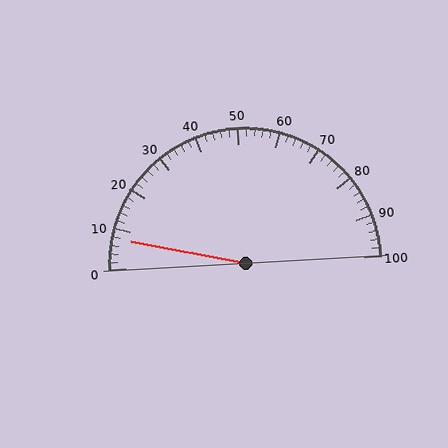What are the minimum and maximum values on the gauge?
The gauge ranges from 0 to 100.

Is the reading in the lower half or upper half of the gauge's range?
The reading is in the lower half of the range (0 to 100).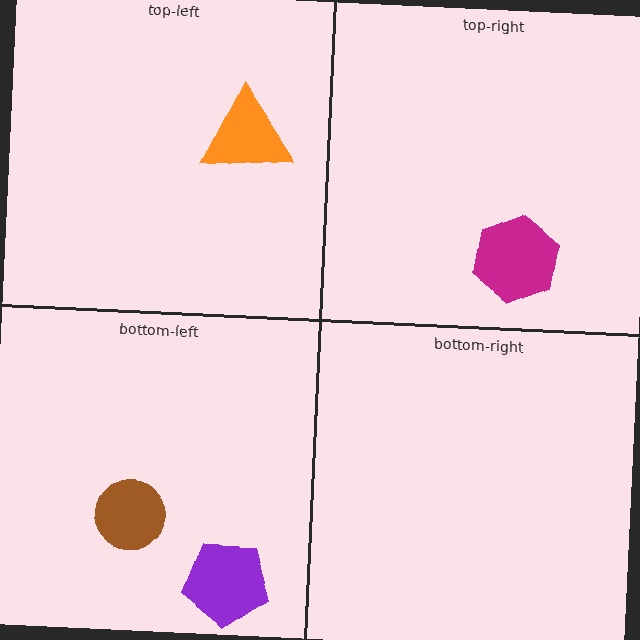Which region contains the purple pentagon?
The bottom-left region.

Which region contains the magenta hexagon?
The top-right region.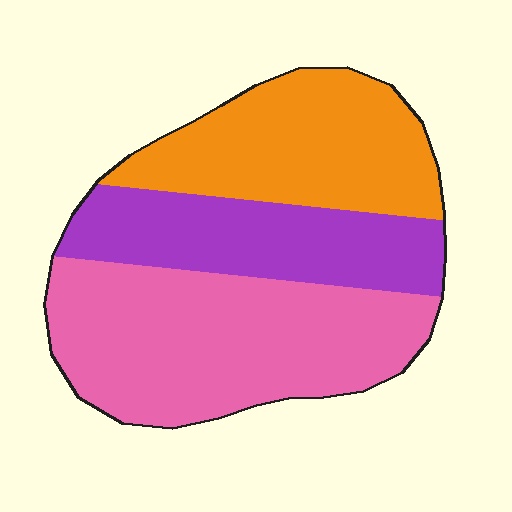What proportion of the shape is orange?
Orange covers 30% of the shape.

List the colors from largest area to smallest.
From largest to smallest: pink, orange, purple.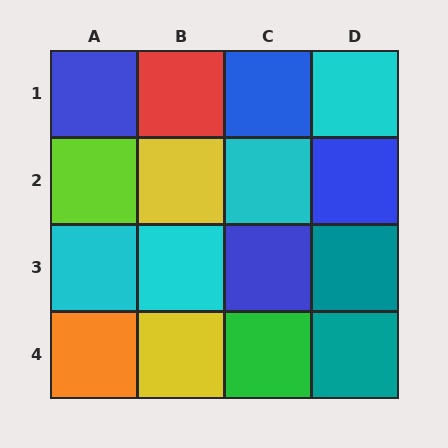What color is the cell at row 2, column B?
Yellow.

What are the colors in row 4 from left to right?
Orange, yellow, green, teal.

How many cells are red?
1 cell is red.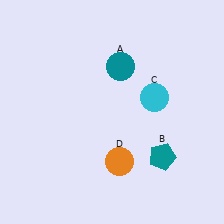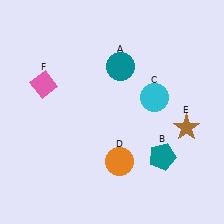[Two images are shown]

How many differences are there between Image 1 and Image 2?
There are 2 differences between the two images.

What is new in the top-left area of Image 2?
A pink diamond (F) was added in the top-left area of Image 2.